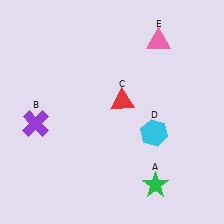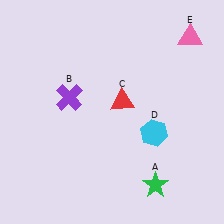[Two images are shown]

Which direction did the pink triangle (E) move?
The pink triangle (E) moved right.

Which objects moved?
The objects that moved are: the purple cross (B), the pink triangle (E).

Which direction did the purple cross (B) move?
The purple cross (B) moved right.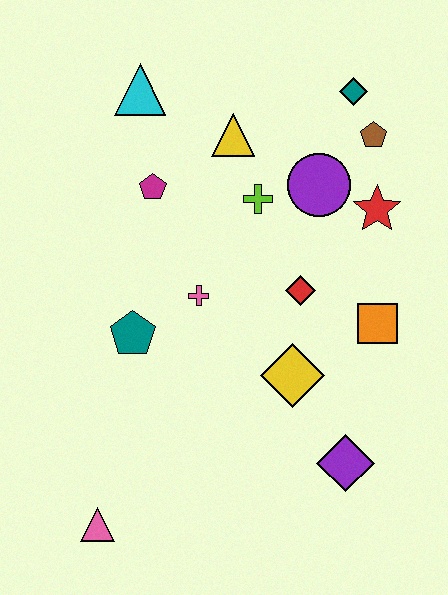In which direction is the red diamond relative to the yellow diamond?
The red diamond is above the yellow diamond.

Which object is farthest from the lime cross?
The pink triangle is farthest from the lime cross.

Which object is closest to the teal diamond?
The brown pentagon is closest to the teal diamond.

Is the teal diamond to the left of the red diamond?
No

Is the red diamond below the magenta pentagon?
Yes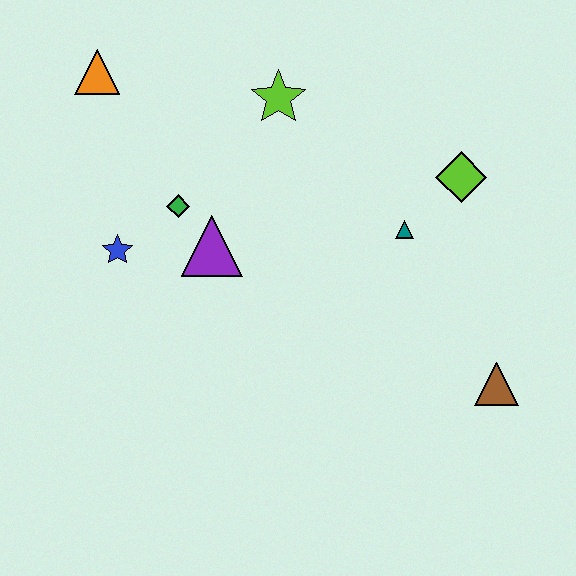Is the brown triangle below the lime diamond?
Yes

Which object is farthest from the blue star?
The brown triangle is farthest from the blue star.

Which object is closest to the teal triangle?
The lime diamond is closest to the teal triangle.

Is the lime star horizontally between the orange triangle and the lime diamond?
Yes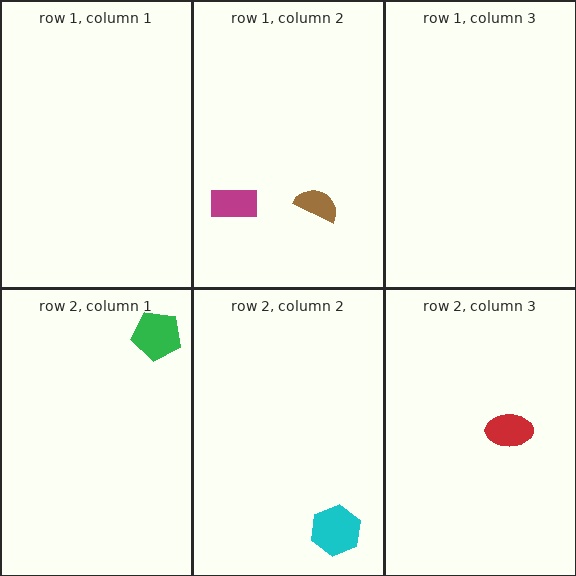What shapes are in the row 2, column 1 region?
The green pentagon.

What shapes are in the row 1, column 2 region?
The magenta rectangle, the brown semicircle.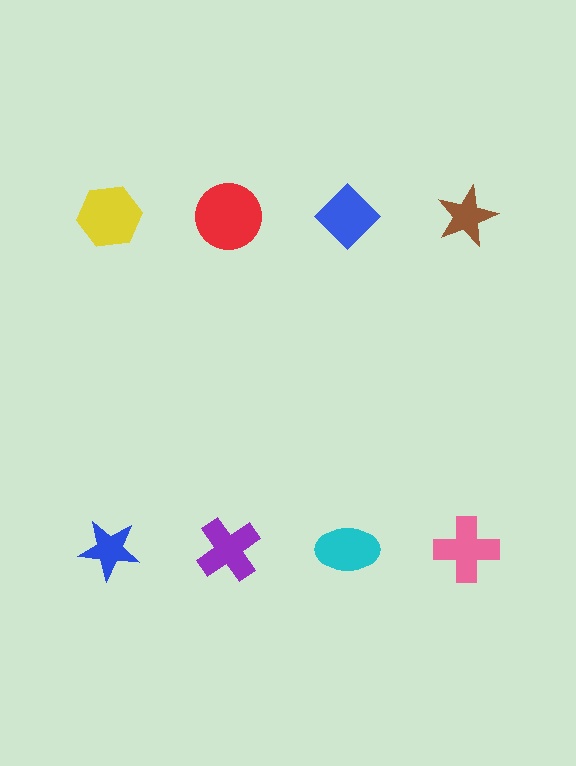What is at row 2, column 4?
A pink cross.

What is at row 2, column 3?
A cyan ellipse.